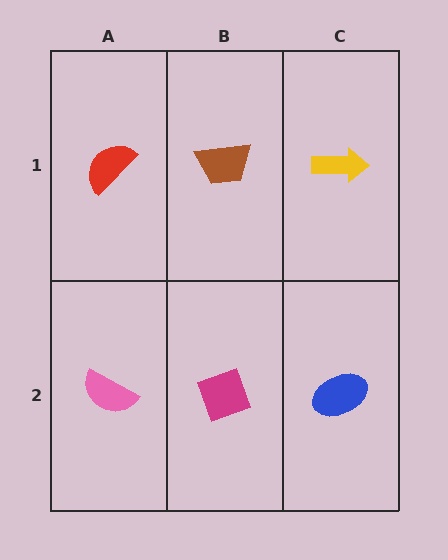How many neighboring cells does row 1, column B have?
3.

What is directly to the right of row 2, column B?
A blue ellipse.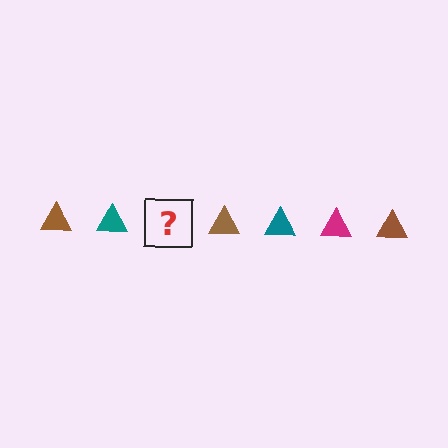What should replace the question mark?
The question mark should be replaced with a magenta triangle.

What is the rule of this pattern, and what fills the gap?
The rule is that the pattern cycles through brown, teal, magenta triangles. The gap should be filled with a magenta triangle.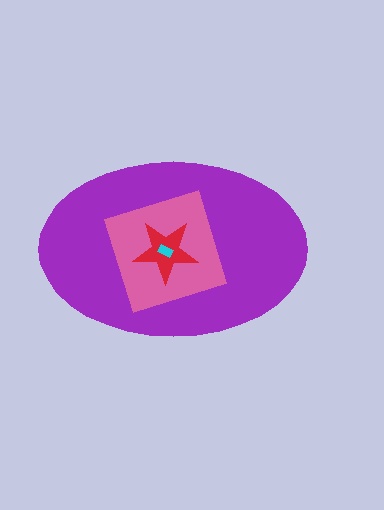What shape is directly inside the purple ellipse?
The pink diamond.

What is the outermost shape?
The purple ellipse.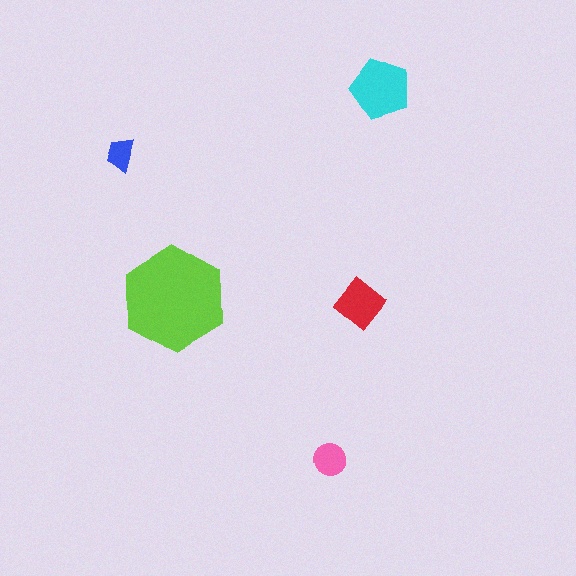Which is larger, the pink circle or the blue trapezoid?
The pink circle.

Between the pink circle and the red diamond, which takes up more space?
The red diamond.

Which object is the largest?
The lime hexagon.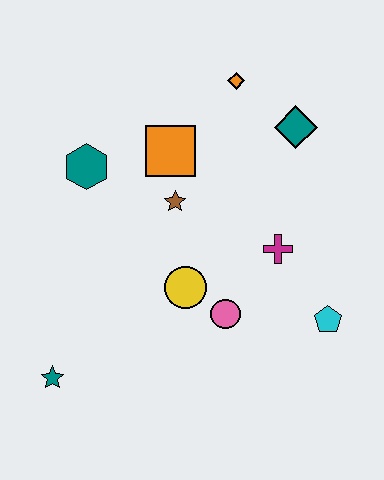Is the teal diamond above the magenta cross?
Yes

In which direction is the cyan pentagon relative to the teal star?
The cyan pentagon is to the right of the teal star.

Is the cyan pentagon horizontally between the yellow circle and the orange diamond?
No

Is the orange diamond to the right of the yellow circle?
Yes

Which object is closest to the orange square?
The brown star is closest to the orange square.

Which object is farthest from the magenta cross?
The teal star is farthest from the magenta cross.